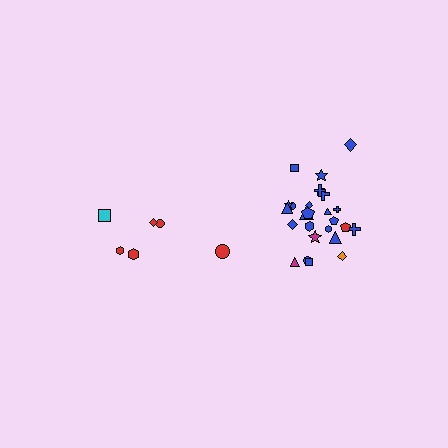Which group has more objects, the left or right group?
The right group.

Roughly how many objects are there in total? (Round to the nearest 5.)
Roughly 30 objects in total.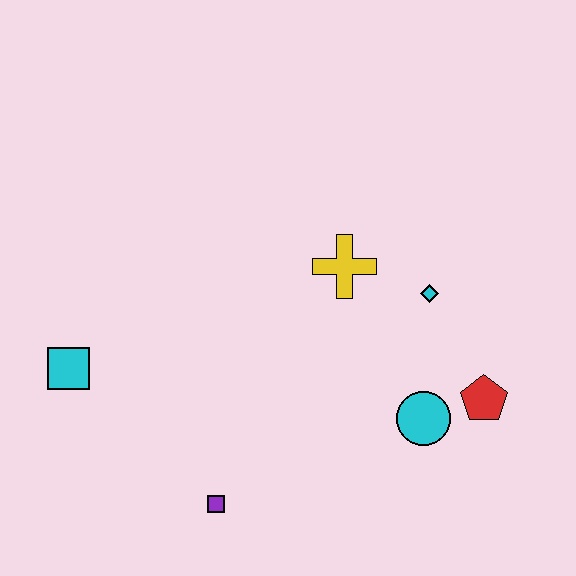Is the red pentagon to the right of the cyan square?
Yes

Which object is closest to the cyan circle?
The red pentagon is closest to the cyan circle.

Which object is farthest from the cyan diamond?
The cyan square is farthest from the cyan diamond.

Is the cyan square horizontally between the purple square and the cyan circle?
No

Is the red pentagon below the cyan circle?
No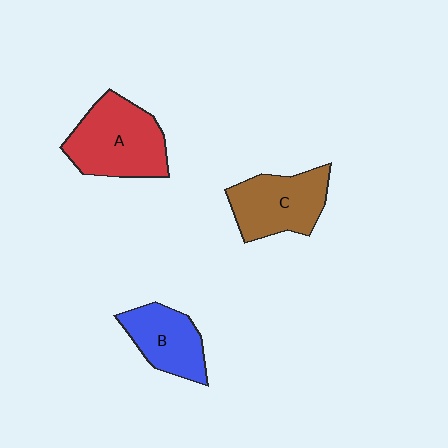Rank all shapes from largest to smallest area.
From largest to smallest: A (red), C (brown), B (blue).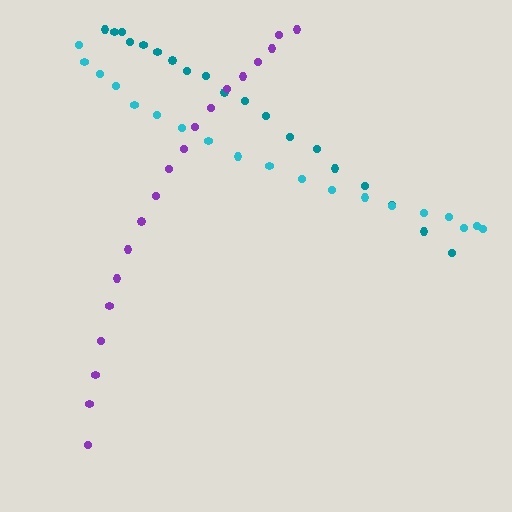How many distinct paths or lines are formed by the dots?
There are 3 distinct paths.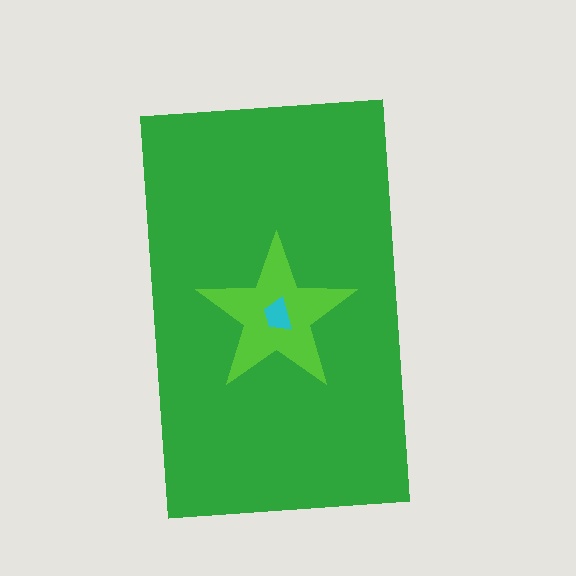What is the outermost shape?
The green rectangle.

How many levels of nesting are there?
3.